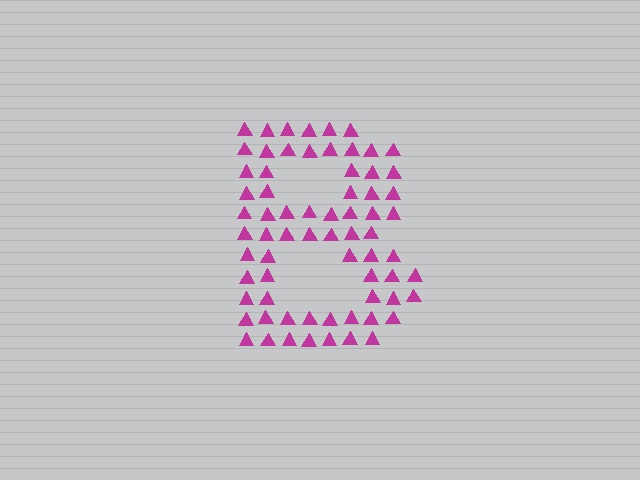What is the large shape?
The large shape is the letter B.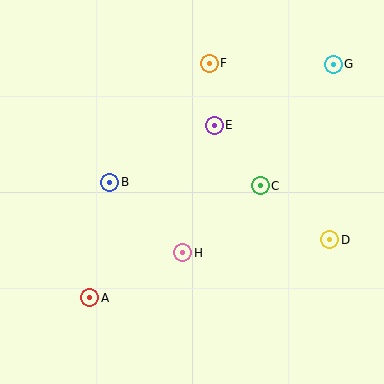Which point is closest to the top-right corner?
Point G is closest to the top-right corner.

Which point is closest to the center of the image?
Point H at (183, 253) is closest to the center.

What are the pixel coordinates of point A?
Point A is at (89, 298).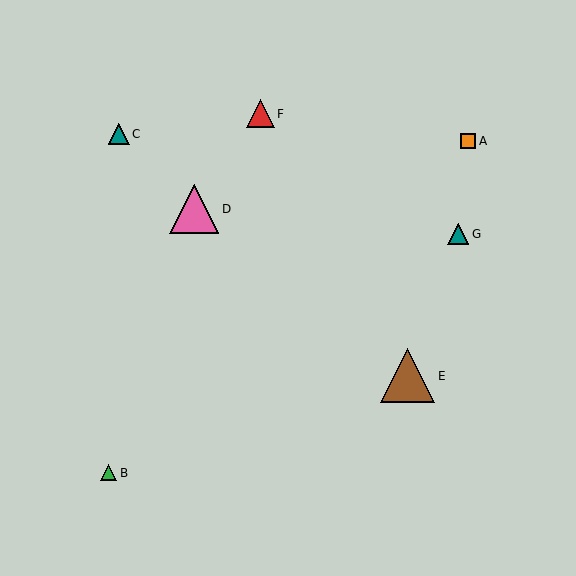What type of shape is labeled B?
Shape B is a green triangle.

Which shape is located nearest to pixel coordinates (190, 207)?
The pink triangle (labeled D) at (194, 209) is nearest to that location.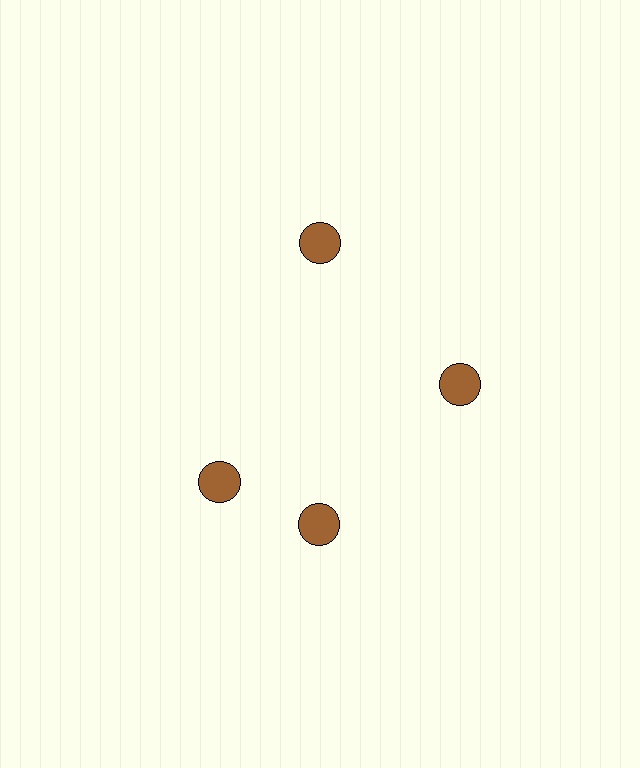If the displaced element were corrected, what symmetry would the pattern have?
It would have 4-fold rotational symmetry — the pattern would map onto itself every 90 degrees.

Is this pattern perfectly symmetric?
No. The 4 brown circles are arranged in a ring, but one element near the 9 o'clock position is rotated out of alignment along the ring, breaking the 4-fold rotational symmetry.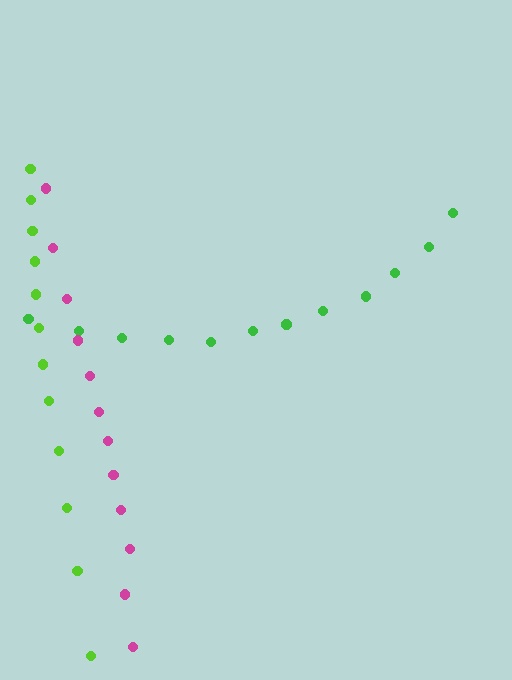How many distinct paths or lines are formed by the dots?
There are 3 distinct paths.